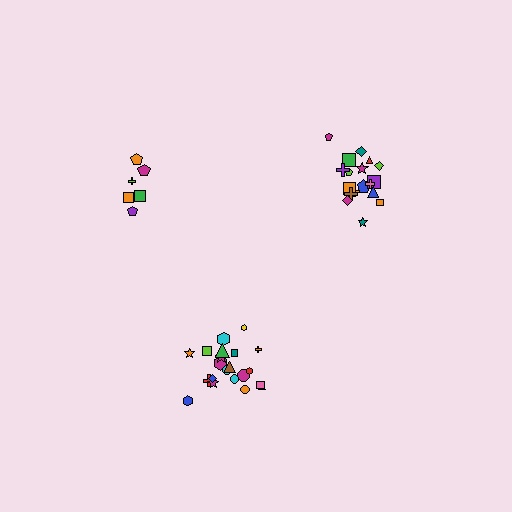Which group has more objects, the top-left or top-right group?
The top-right group.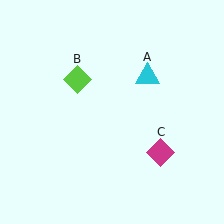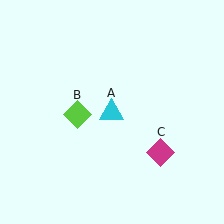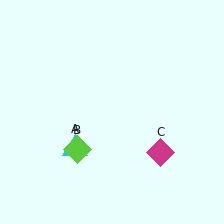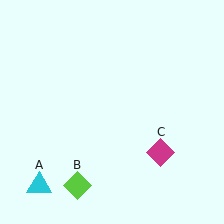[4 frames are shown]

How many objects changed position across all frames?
2 objects changed position: cyan triangle (object A), lime diamond (object B).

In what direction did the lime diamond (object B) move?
The lime diamond (object B) moved down.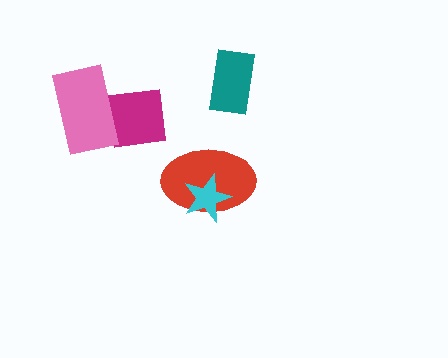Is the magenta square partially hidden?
Yes, it is partially covered by another shape.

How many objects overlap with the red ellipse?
1 object overlaps with the red ellipse.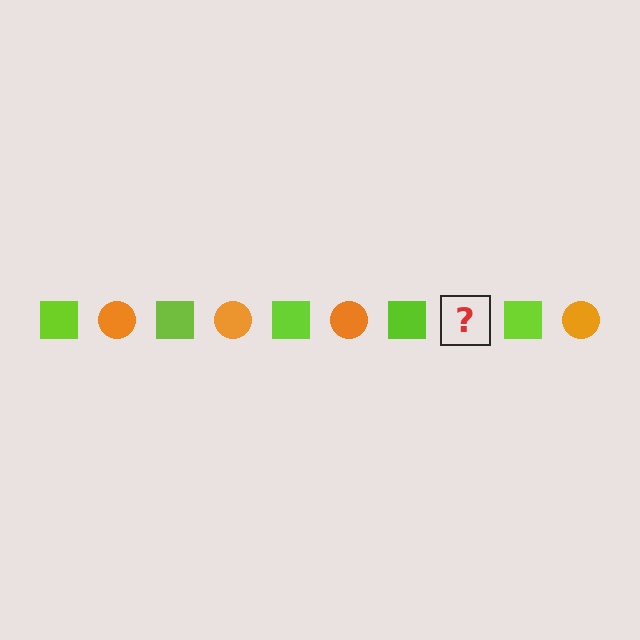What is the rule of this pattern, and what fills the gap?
The rule is that the pattern alternates between lime square and orange circle. The gap should be filled with an orange circle.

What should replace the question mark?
The question mark should be replaced with an orange circle.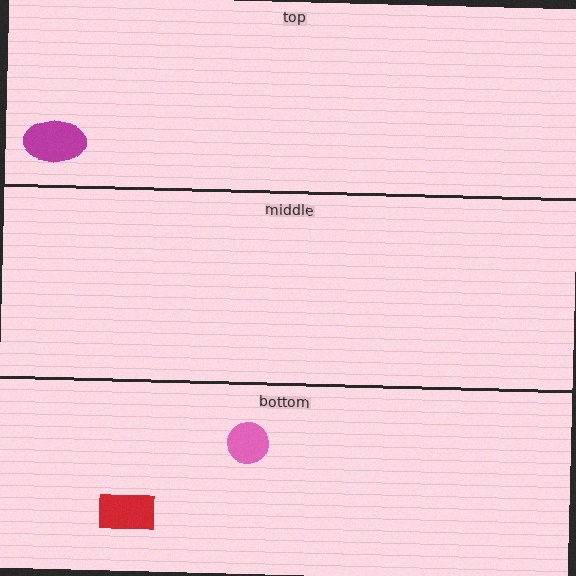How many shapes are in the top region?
1.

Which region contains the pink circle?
The bottom region.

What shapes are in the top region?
The magenta ellipse.